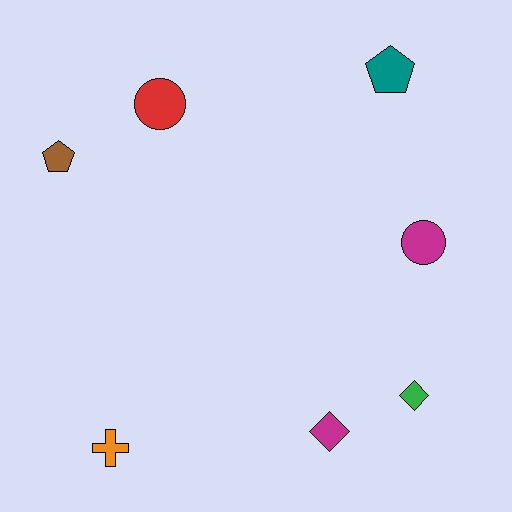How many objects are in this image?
There are 7 objects.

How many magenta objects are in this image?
There are 2 magenta objects.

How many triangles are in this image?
There are no triangles.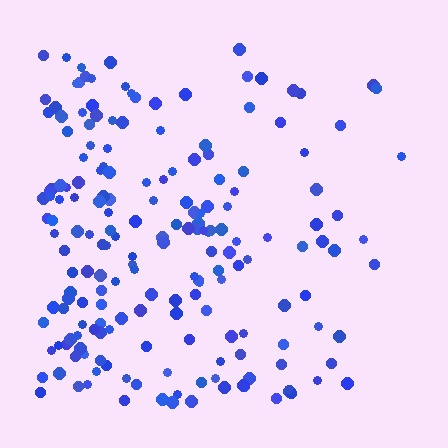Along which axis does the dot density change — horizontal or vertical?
Horizontal.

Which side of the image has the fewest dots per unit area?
The right.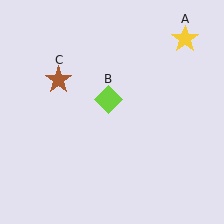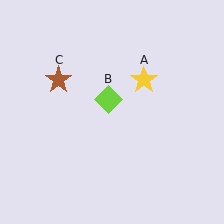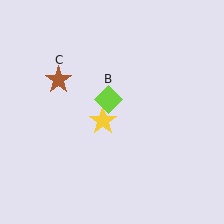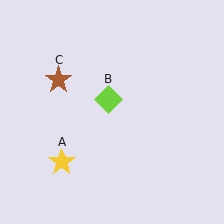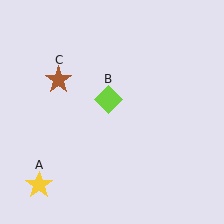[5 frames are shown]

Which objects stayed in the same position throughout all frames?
Lime diamond (object B) and brown star (object C) remained stationary.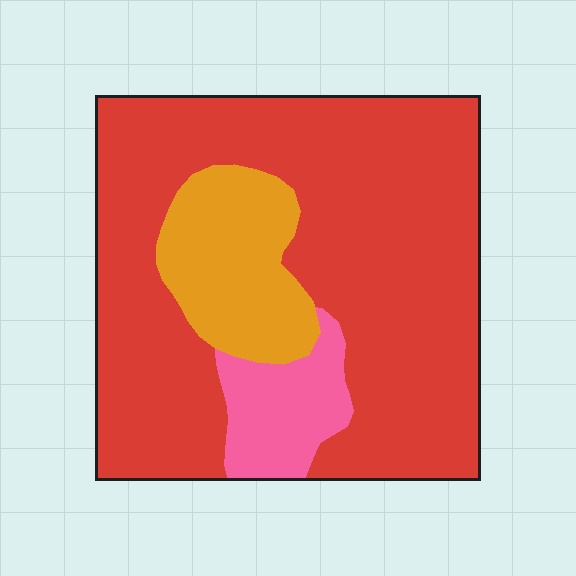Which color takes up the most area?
Red, at roughly 75%.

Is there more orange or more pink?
Orange.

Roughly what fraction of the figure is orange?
Orange takes up about one sixth (1/6) of the figure.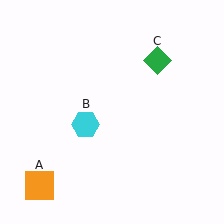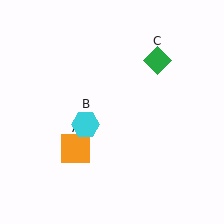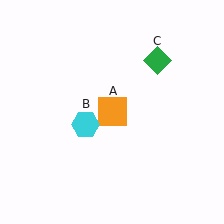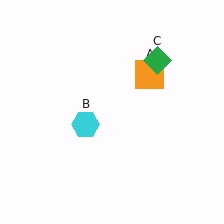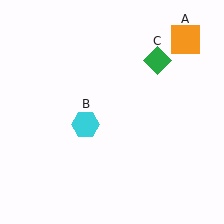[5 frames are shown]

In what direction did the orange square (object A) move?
The orange square (object A) moved up and to the right.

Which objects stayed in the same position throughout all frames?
Cyan hexagon (object B) and green diamond (object C) remained stationary.